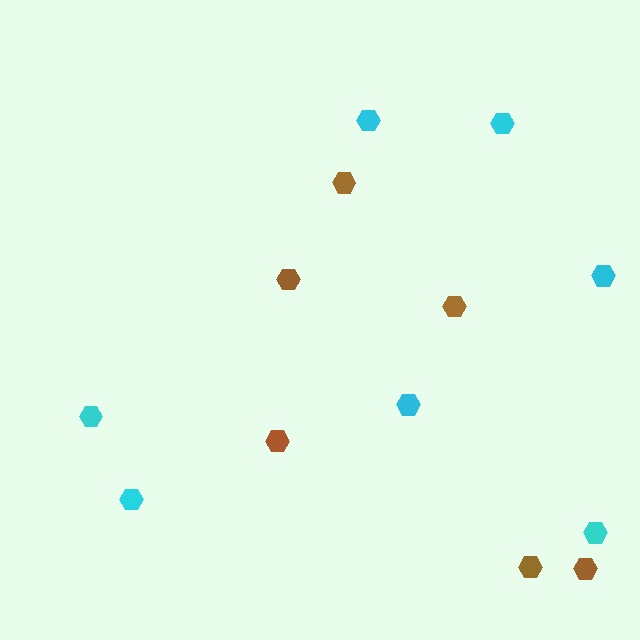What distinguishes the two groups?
There are 2 groups: one group of brown hexagons (6) and one group of cyan hexagons (7).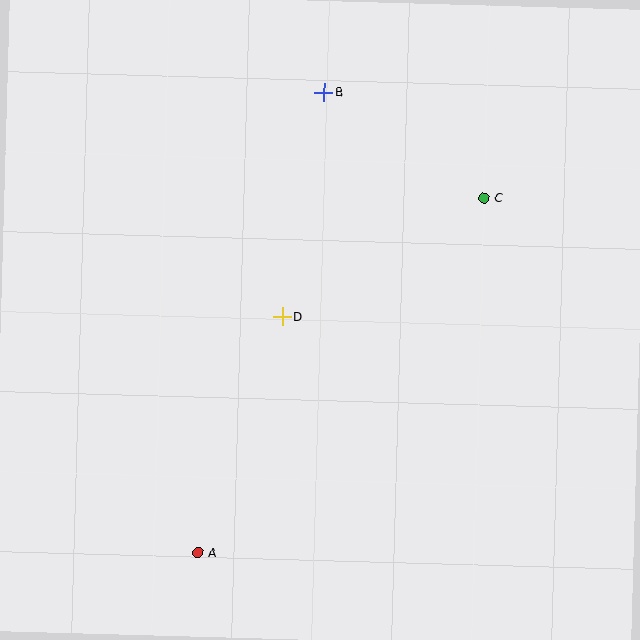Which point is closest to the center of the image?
Point D at (282, 317) is closest to the center.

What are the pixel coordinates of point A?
Point A is at (198, 552).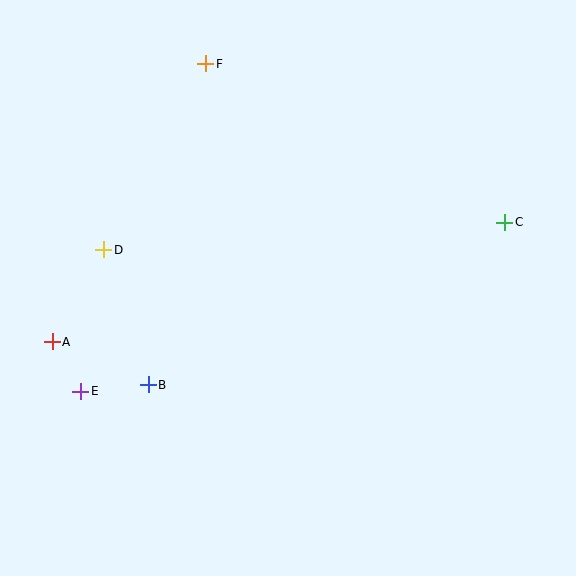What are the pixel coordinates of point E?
Point E is at (81, 391).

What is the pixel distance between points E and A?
The distance between E and A is 57 pixels.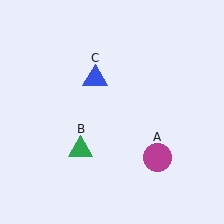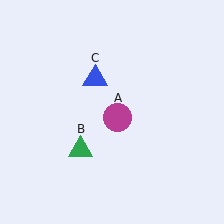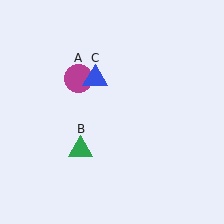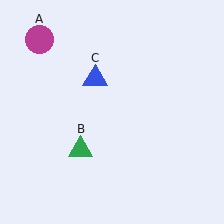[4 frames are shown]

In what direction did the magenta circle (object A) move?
The magenta circle (object A) moved up and to the left.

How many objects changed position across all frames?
1 object changed position: magenta circle (object A).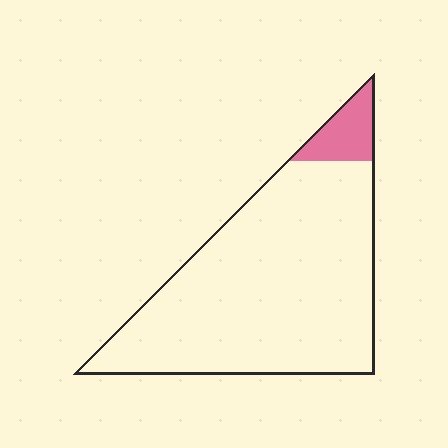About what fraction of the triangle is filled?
About one tenth (1/10).